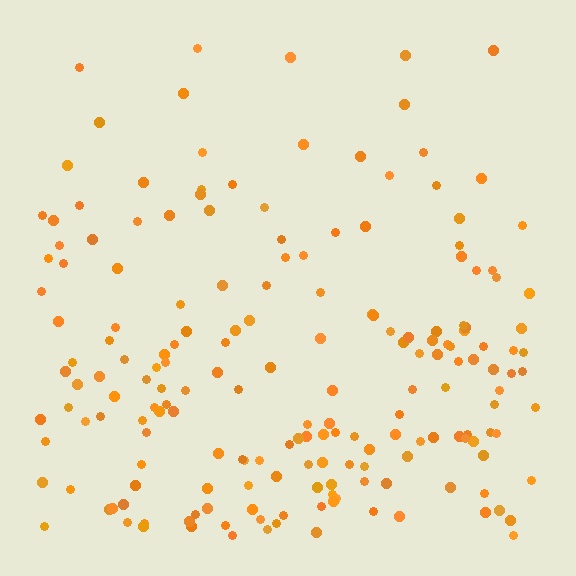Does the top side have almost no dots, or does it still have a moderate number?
Still a moderate number, just noticeably fewer than the bottom.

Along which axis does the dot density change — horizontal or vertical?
Vertical.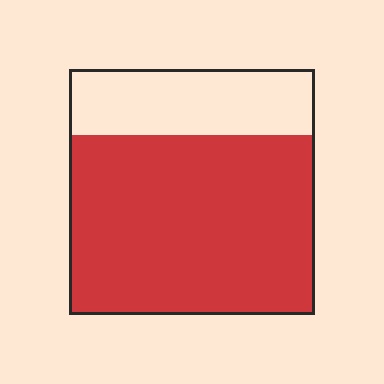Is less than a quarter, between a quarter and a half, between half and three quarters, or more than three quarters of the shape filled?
Between half and three quarters.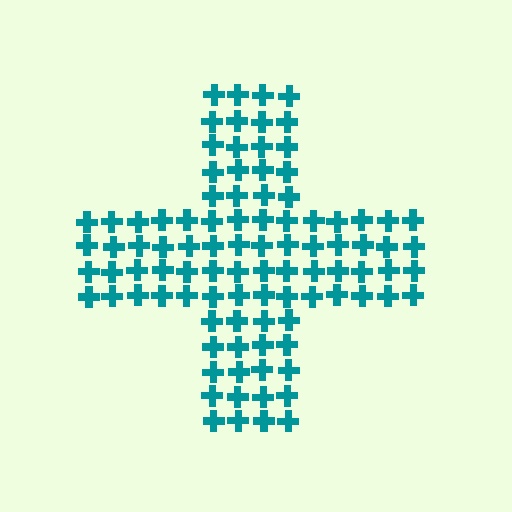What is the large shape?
The large shape is a cross.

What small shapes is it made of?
It is made of small crosses.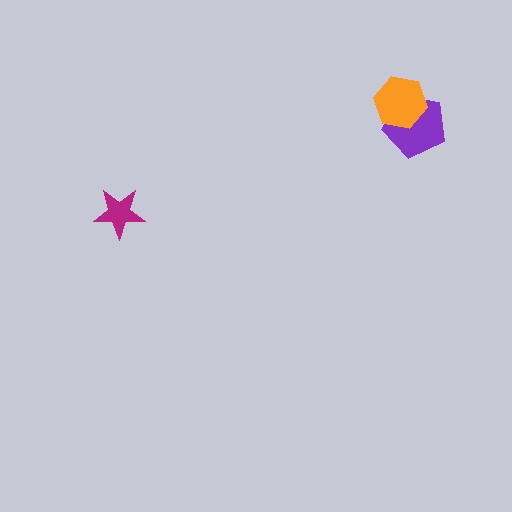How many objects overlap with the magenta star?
0 objects overlap with the magenta star.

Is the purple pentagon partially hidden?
Yes, it is partially covered by another shape.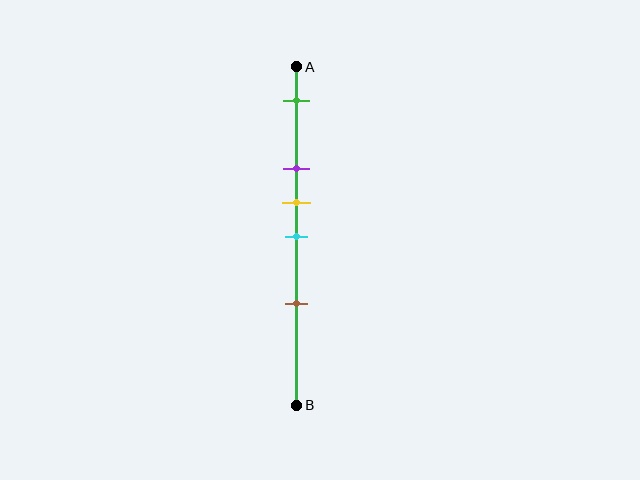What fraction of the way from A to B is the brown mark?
The brown mark is approximately 70% (0.7) of the way from A to B.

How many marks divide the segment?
There are 5 marks dividing the segment.